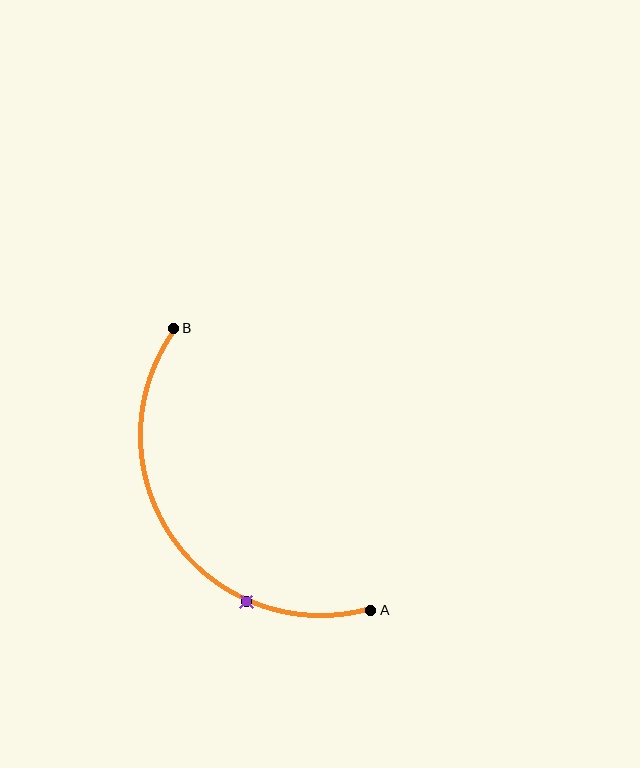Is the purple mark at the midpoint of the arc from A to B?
No. The purple mark lies on the arc but is closer to endpoint A. The arc midpoint would be at the point on the curve equidistant along the arc from both A and B.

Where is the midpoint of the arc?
The arc midpoint is the point on the curve farthest from the straight line joining A and B. It sits below and to the left of that line.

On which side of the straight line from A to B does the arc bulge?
The arc bulges below and to the left of the straight line connecting A and B.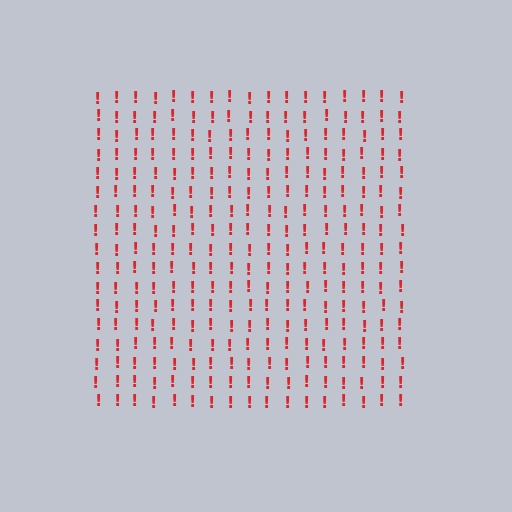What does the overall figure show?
The overall figure shows a square.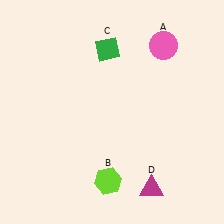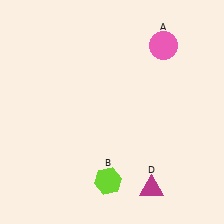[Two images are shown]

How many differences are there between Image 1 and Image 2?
There is 1 difference between the two images.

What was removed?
The green diamond (C) was removed in Image 2.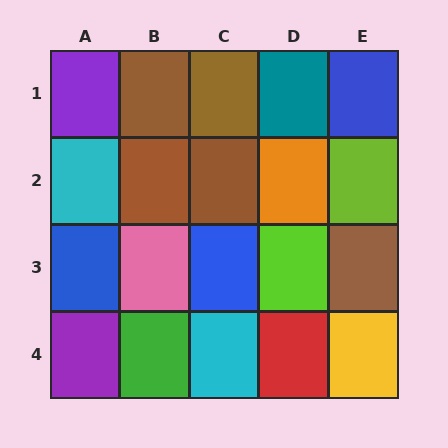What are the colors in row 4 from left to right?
Purple, green, cyan, red, yellow.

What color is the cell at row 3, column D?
Lime.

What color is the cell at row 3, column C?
Blue.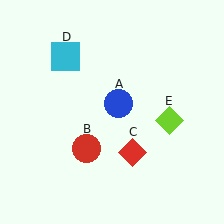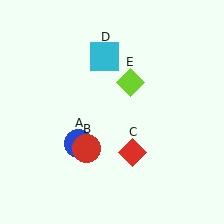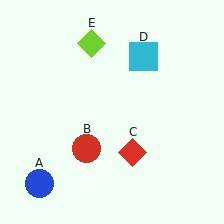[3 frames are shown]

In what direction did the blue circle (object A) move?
The blue circle (object A) moved down and to the left.